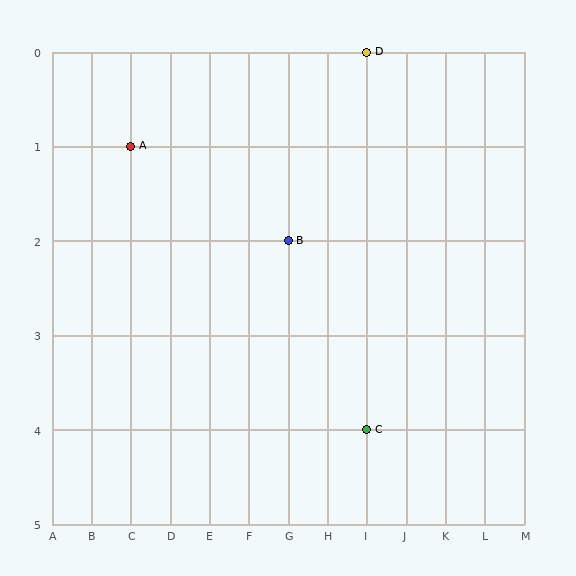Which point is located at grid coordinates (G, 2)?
Point B is at (G, 2).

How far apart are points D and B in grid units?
Points D and B are 2 columns and 2 rows apart (about 2.8 grid units diagonally).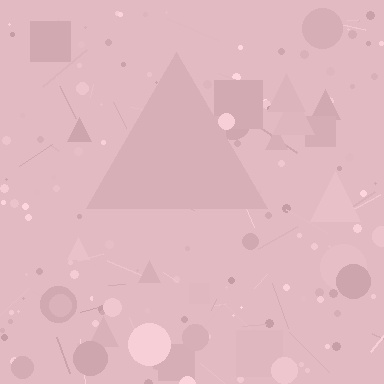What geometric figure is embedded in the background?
A triangle is embedded in the background.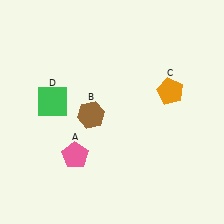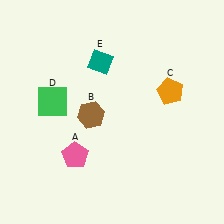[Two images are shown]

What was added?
A teal diamond (E) was added in Image 2.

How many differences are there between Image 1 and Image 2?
There is 1 difference between the two images.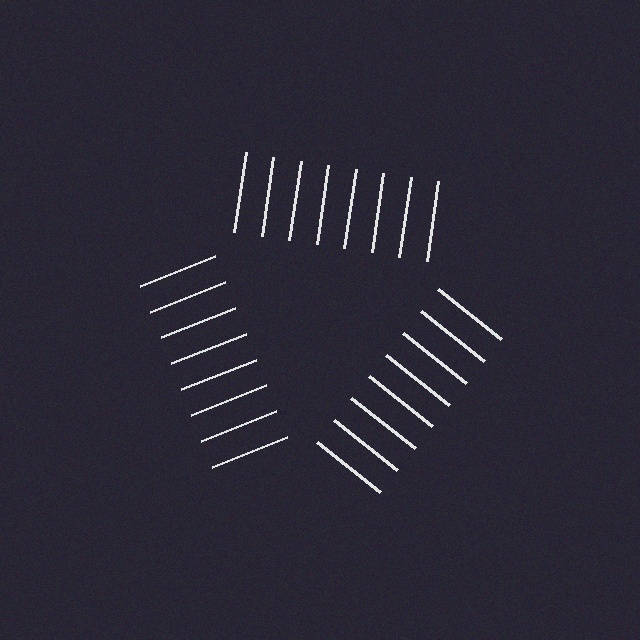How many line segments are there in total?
24 — 8 along each of the 3 edges.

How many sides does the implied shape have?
3 sides — the line-ends trace a triangle.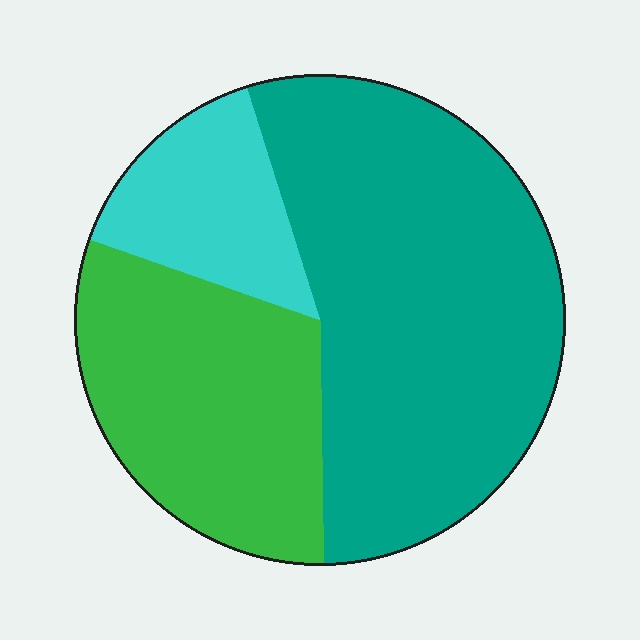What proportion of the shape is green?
Green covers roughly 30% of the shape.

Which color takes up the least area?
Cyan, at roughly 15%.